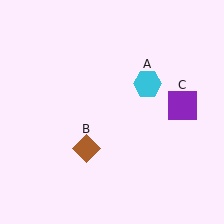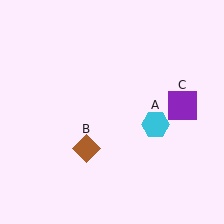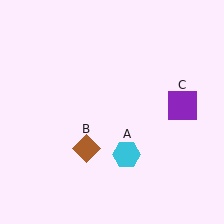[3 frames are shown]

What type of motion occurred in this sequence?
The cyan hexagon (object A) rotated clockwise around the center of the scene.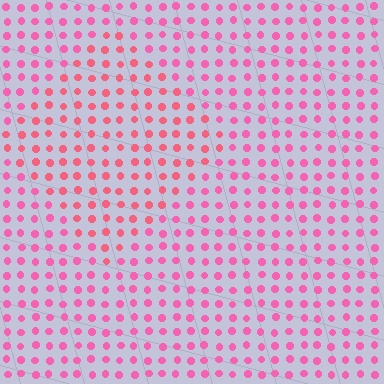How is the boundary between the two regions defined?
The boundary is defined purely by a slight shift in hue (about 20 degrees). Spacing, size, and orientation are identical on both sides.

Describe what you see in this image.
The image is filled with small pink elements in a uniform arrangement. A diamond-shaped region is visible where the elements are tinted to a slightly different hue, forming a subtle color boundary.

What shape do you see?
I see a diamond.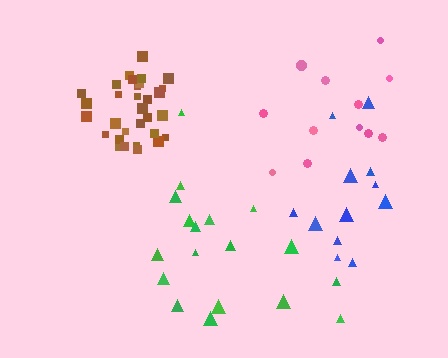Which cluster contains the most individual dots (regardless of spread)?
Brown (32).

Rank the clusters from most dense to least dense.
brown, blue, green, pink.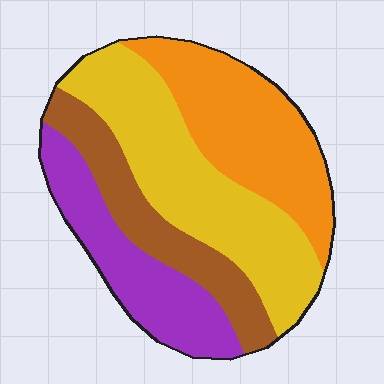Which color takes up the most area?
Yellow, at roughly 35%.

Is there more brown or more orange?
Orange.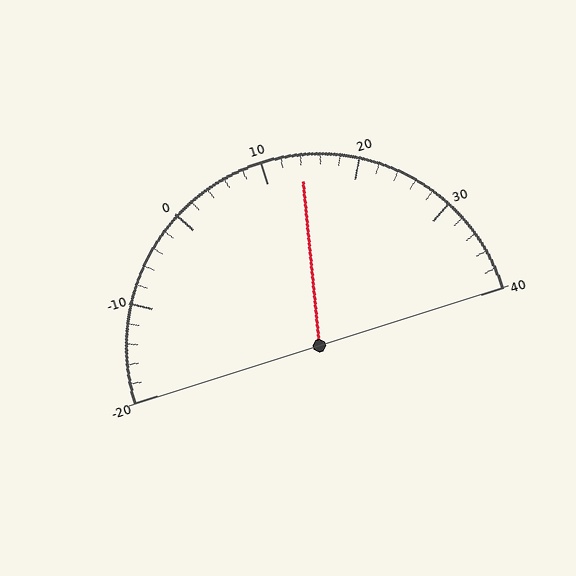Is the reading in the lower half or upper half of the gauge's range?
The reading is in the upper half of the range (-20 to 40).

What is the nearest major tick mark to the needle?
The nearest major tick mark is 10.